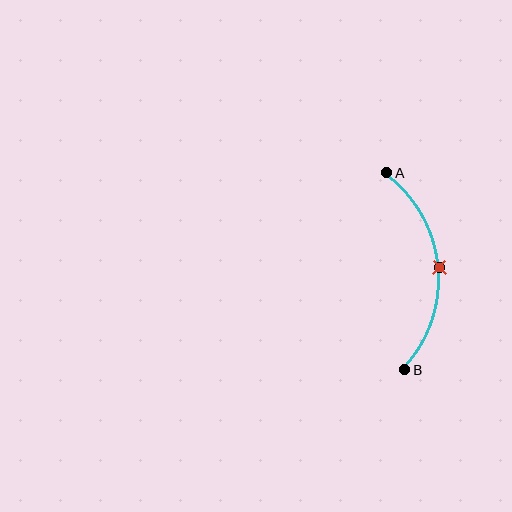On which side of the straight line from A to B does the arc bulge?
The arc bulges to the right of the straight line connecting A and B.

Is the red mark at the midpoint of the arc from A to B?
Yes. The red mark lies on the arc at equal arc-length from both A and B — it is the arc midpoint.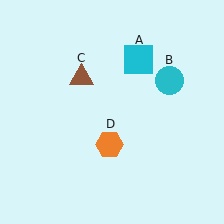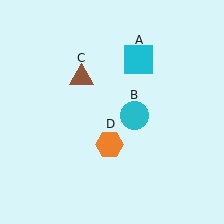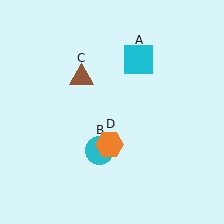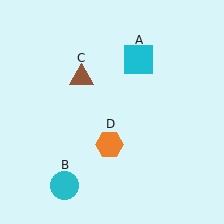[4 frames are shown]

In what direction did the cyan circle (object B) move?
The cyan circle (object B) moved down and to the left.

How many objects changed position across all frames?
1 object changed position: cyan circle (object B).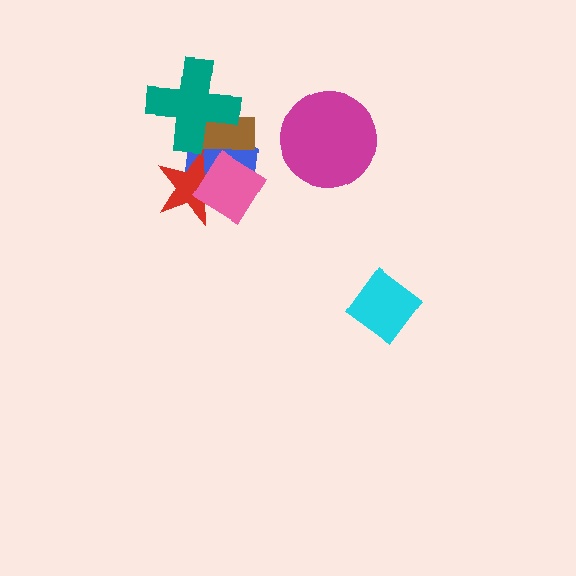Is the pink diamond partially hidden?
Yes, it is partially covered by another shape.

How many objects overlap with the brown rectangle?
3 objects overlap with the brown rectangle.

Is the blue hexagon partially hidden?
Yes, it is partially covered by another shape.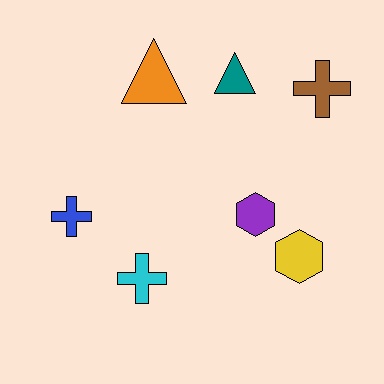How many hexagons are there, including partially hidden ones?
There are 2 hexagons.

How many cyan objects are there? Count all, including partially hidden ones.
There is 1 cyan object.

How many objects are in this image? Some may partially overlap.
There are 7 objects.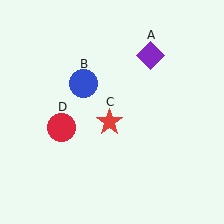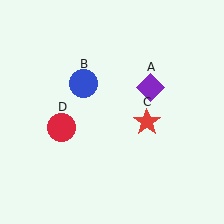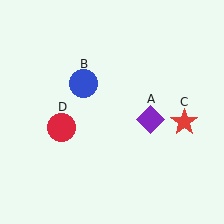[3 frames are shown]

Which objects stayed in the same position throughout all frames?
Blue circle (object B) and red circle (object D) remained stationary.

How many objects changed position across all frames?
2 objects changed position: purple diamond (object A), red star (object C).